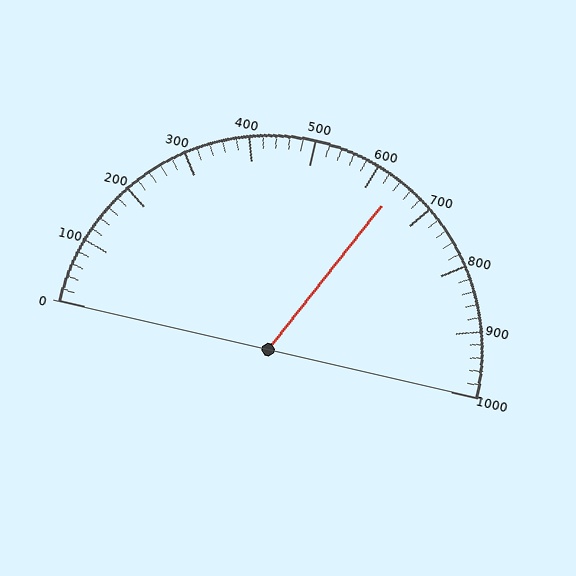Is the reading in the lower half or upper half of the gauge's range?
The reading is in the upper half of the range (0 to 1000).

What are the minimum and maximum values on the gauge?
The gauge ranges from 0 to 1000.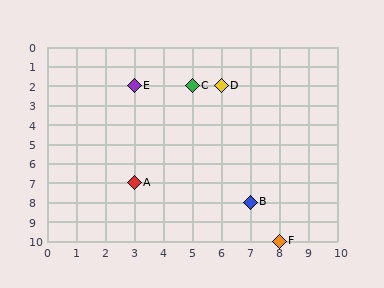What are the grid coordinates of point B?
Point B is at grid coordinates (7, 8).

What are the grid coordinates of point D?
Point D is at grid coordinates (6, 2).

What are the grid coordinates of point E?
Point E is at grid coordinates (3, 2).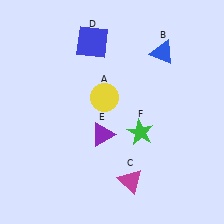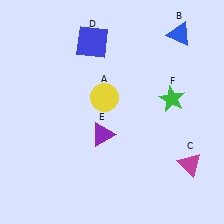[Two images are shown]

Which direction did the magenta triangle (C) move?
The magenta triangle (C) moved right.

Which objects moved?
The objects that moved are: the blue triangle (B), the magenta triangle (C), the green star (F).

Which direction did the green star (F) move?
The green star (F) moved up.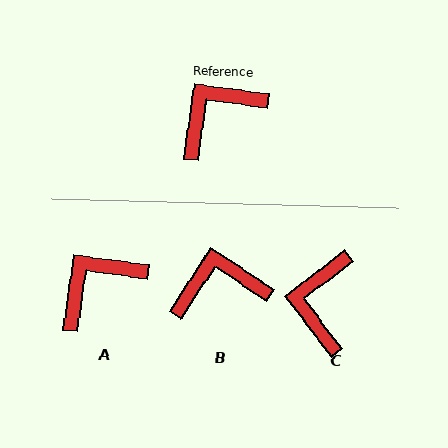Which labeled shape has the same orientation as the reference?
A.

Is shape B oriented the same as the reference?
No, it is off by about 26 degrees.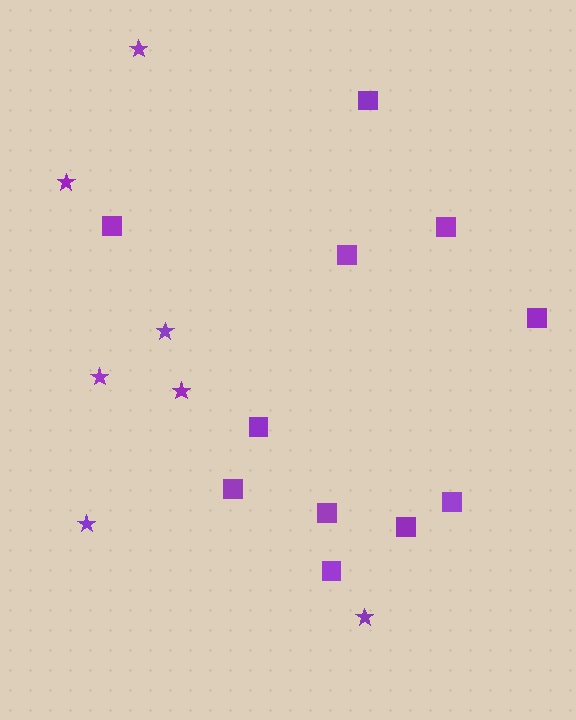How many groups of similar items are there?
There are 2 groups: one group of stars (7) and one group of squares (11).